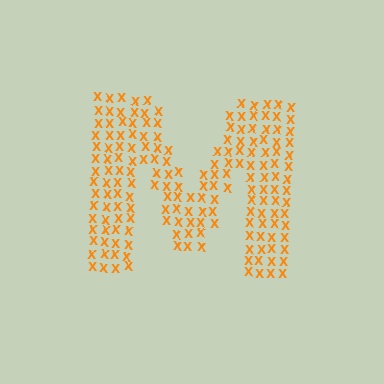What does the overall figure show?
The overall figure shows the letter M.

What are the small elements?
The small elements are letter X's.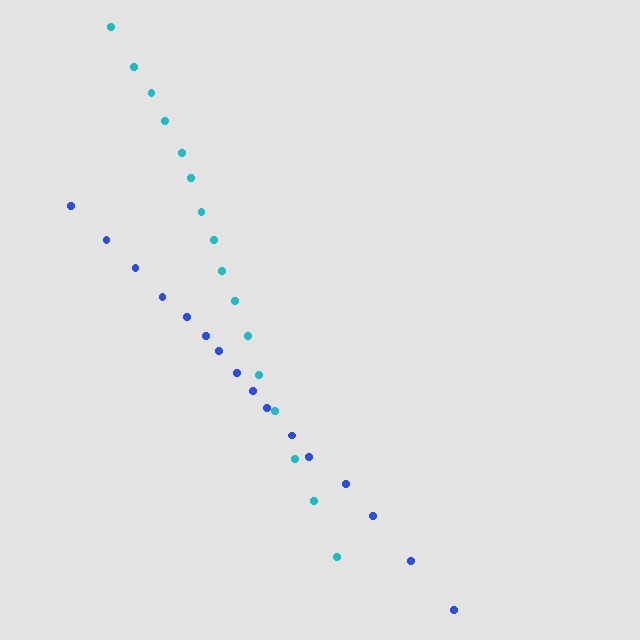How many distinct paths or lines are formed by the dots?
There are 2 distinct paths.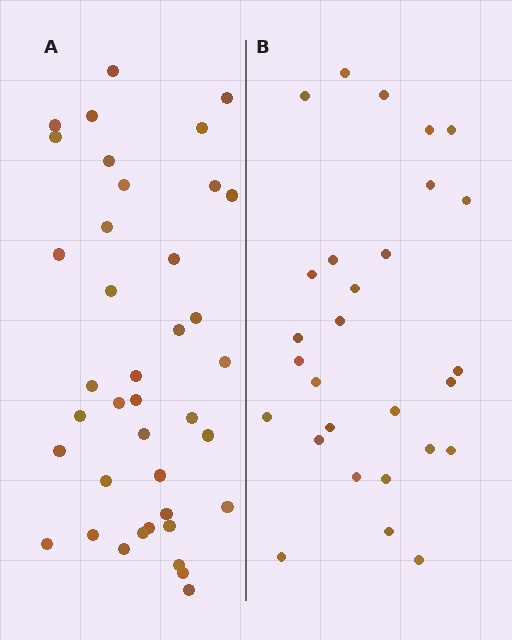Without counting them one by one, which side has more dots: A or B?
Region A (the left region) has more dots.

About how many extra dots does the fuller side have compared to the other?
Region A has roughly 12 or so more dots than region B.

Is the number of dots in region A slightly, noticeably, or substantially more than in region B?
Region A has noticeably more, but not dramatically so. The ratio is roughly 1.4 to 1.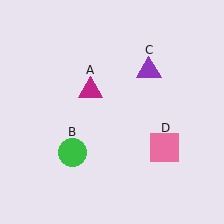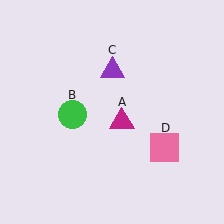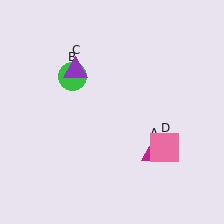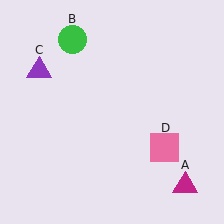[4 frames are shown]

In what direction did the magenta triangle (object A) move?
The magenta triangle (object A) moved down and to the right.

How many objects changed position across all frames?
3 objects changed position: magenta triangle (object A), green circle (object B), purple triangle (object C).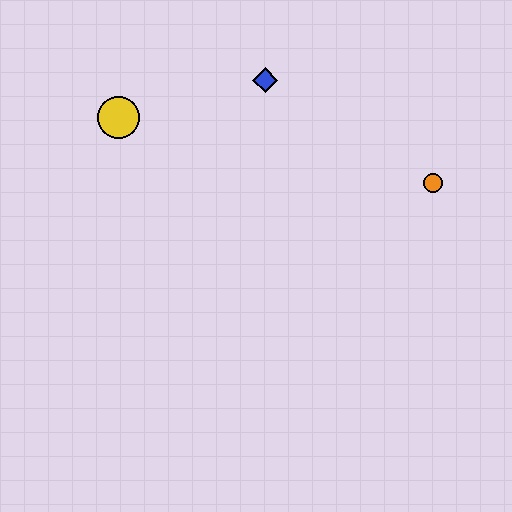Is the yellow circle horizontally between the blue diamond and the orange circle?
No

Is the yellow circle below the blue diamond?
Yes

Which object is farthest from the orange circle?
The yellow circle is farthest from the orange circle.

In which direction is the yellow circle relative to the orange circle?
The yellow circle is to the left of the orange circle.